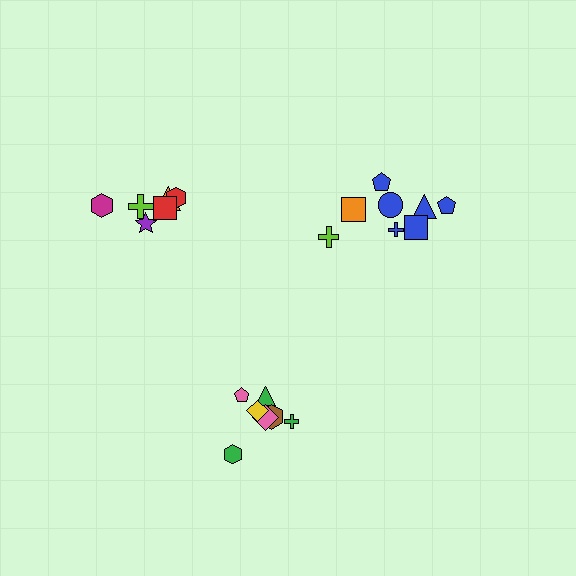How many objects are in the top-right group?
There are 8 objects.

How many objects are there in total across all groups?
There are 21 objects.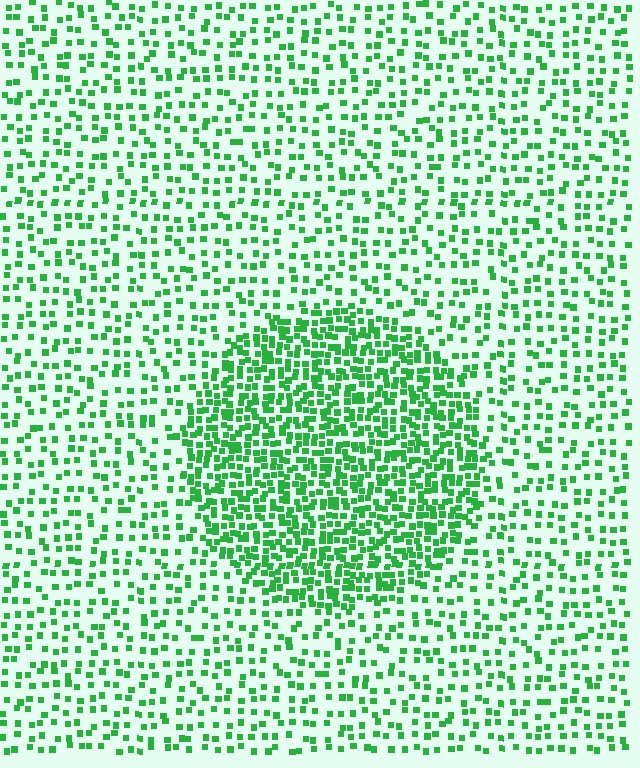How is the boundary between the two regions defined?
The boundary is defined by a change in element density (approximately 2.3x ratio). All elements are the same color, size, and shape.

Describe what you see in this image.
The image contains small green elements arranged at two different densities. A circle-shaped region is visible where the elements are more densely packed than the surrounding area.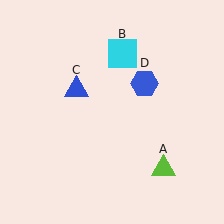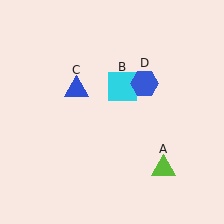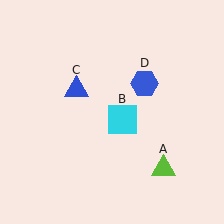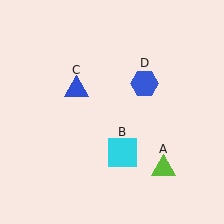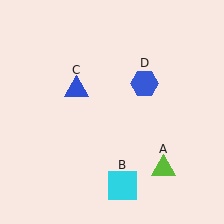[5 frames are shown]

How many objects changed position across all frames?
1 object changed position: cyan square (object B).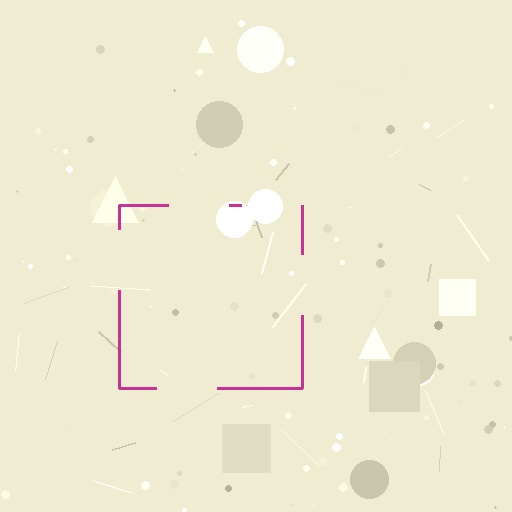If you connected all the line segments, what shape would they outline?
They would outline a square.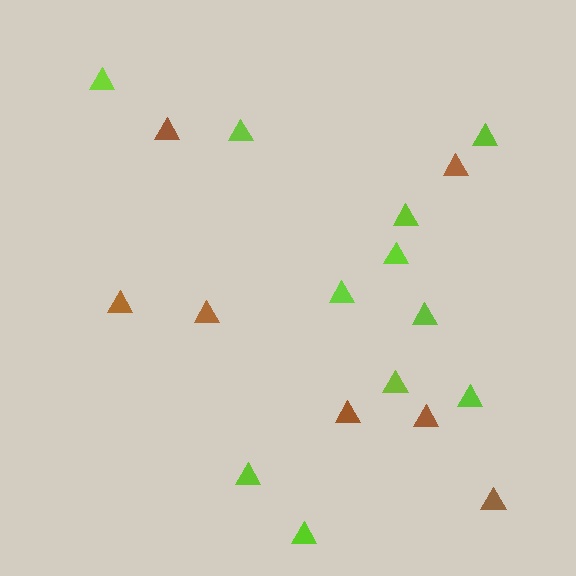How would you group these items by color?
There are 2 groups: one group of lime triangles (11) and one group of brown triangles (7).